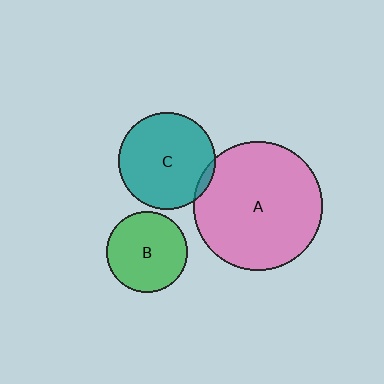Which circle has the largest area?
Circle A (pink).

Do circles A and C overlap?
Yes.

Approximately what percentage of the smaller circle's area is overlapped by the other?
Approximately 5%.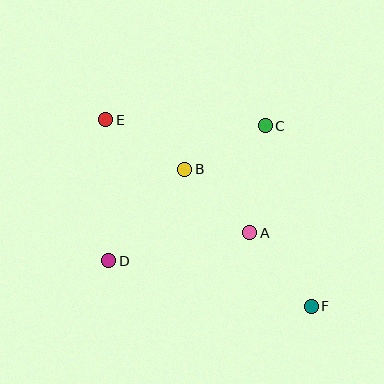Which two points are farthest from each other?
Points E and F are farthest from each other.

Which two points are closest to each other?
Points A and B are closest to each other.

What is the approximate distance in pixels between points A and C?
The distance between A and C is approximately 108 pixels.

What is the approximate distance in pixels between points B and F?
The distance between B and F is approximately 186 pixels.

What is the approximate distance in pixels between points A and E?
The distance between A and E is approximately 183 pixels.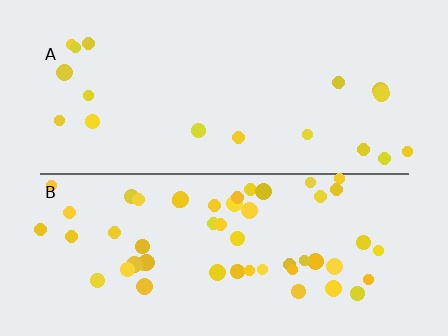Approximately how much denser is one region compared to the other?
Approximately 3.0× — region B over region A.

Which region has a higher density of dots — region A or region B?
B (the bottom).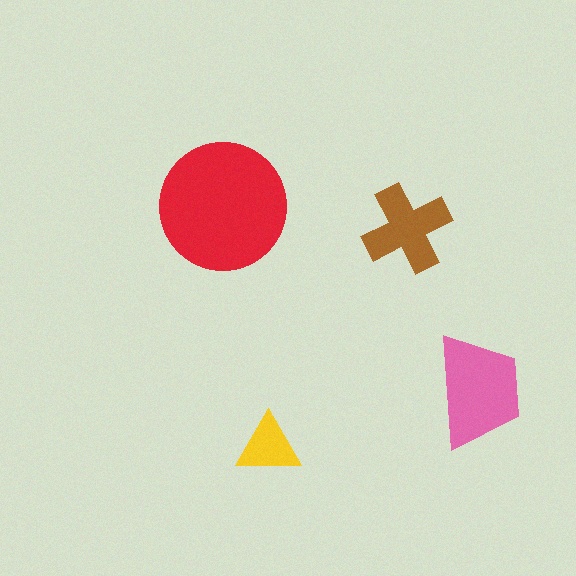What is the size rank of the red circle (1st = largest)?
1st.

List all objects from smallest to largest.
The yellow triangle, the brown cross, the pink trapezoid, the red circle.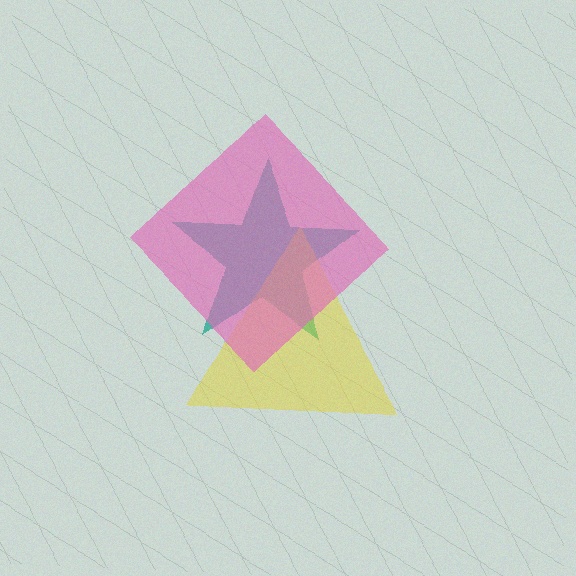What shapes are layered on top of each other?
The layered shapes are: a teal star, a yellow triangle, a pink diamond.